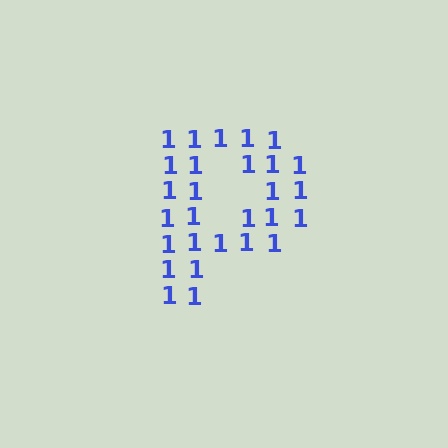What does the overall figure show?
The overall figure shows the letter P.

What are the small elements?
The small elements are digit 1's.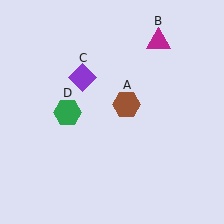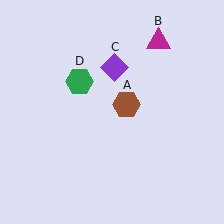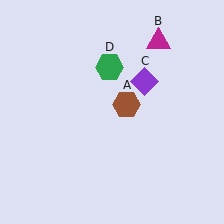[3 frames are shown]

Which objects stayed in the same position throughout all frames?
Brown hexagon (object A) and magenta triangle (object B) remained stationary.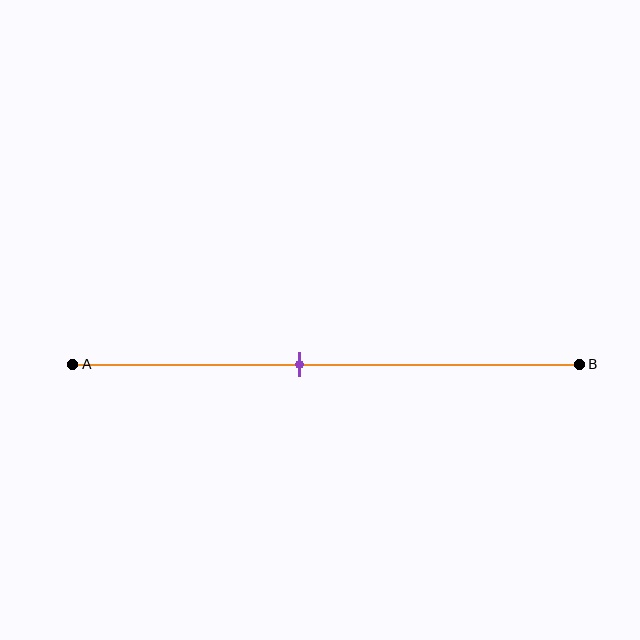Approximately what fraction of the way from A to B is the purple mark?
The purple mark is approximately 45% of the way from A to B.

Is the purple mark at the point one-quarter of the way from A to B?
No, the mark is at about 45% from A, not at the 25% one-quarter point.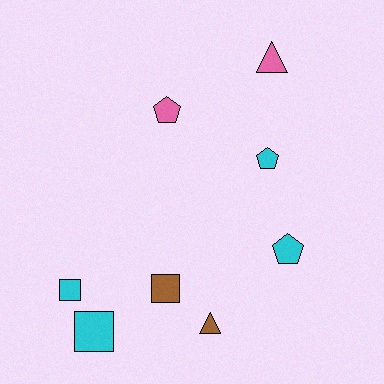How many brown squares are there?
There is 1 brown square.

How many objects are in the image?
There are 8 objects.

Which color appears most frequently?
Cyan, with 4 objects.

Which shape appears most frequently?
Square, with 3 objects.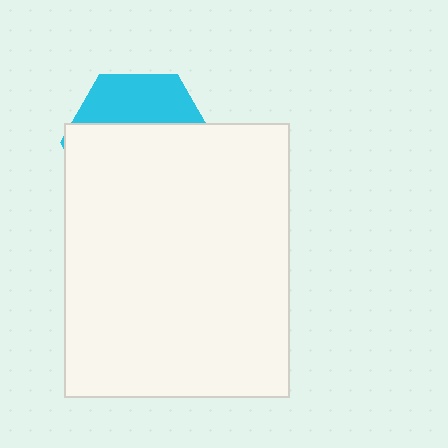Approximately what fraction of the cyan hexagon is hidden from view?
Roughly 67% of the cyan hexagon is hidden behind the white rectangle.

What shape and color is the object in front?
The object in front is a white rectangle.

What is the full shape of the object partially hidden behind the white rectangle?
The partially hidden object is a cyan hexagon.